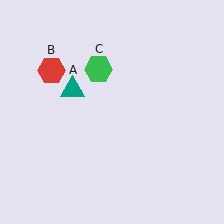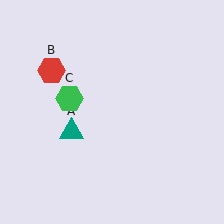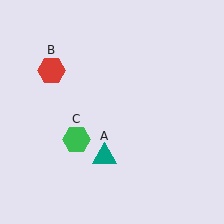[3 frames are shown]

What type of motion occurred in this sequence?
The teal triangle (object A), green hexagon (object C) rotated counterclockwise around the center of the scene.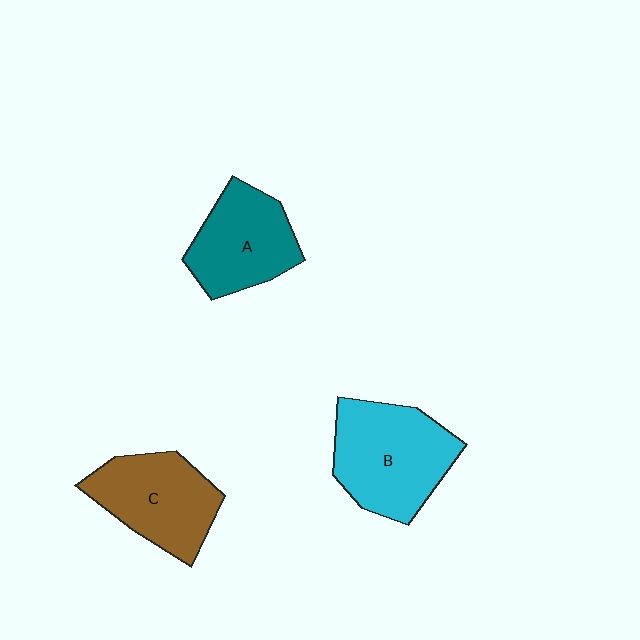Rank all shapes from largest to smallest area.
From largest to smallest: B (cyan), C (brown), A (teal).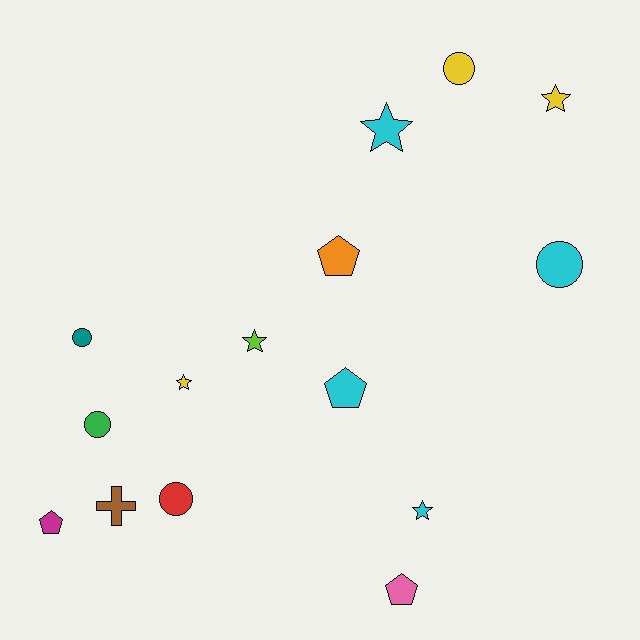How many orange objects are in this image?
There is 1 orange object.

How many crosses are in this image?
There is 1 cross.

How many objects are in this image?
There are 15 objects.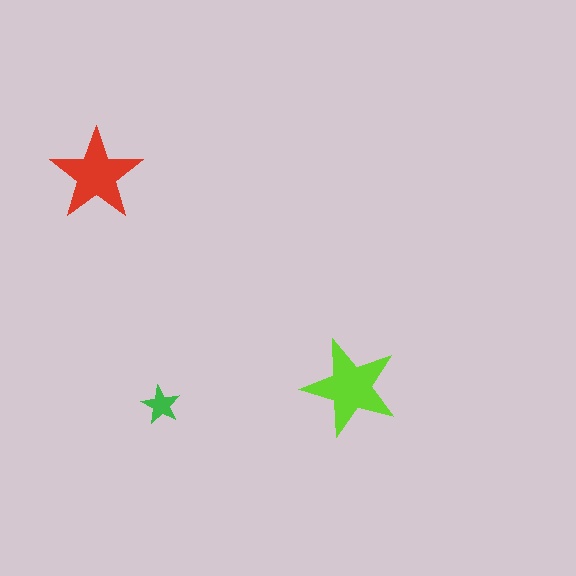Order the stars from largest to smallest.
the lime one, the red one, the green one.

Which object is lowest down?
The green star is bottommost.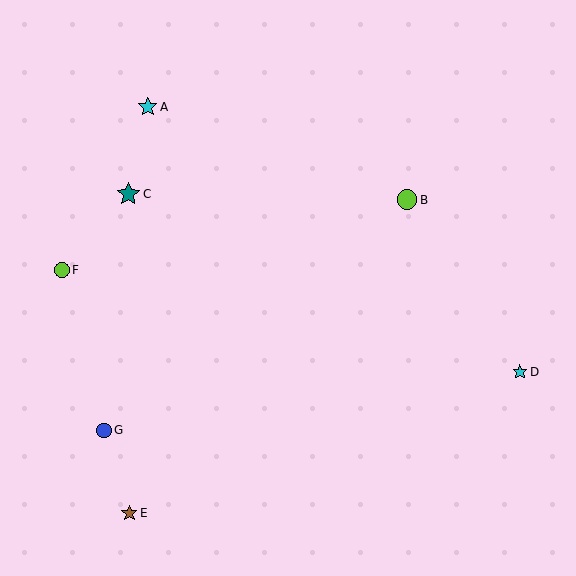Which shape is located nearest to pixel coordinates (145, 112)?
The cyan star (labeled A) at (148, 107) is nearest to that location.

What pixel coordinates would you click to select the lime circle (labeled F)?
Click at (62, 270) to select the lime circle F.